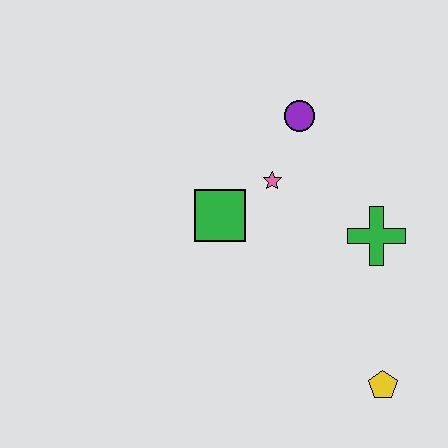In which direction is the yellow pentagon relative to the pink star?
The yellow pentagon is below the pink star.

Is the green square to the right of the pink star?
No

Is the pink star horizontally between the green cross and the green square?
Yes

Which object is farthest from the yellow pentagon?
The purple circle is farthest from the yellow pentagon.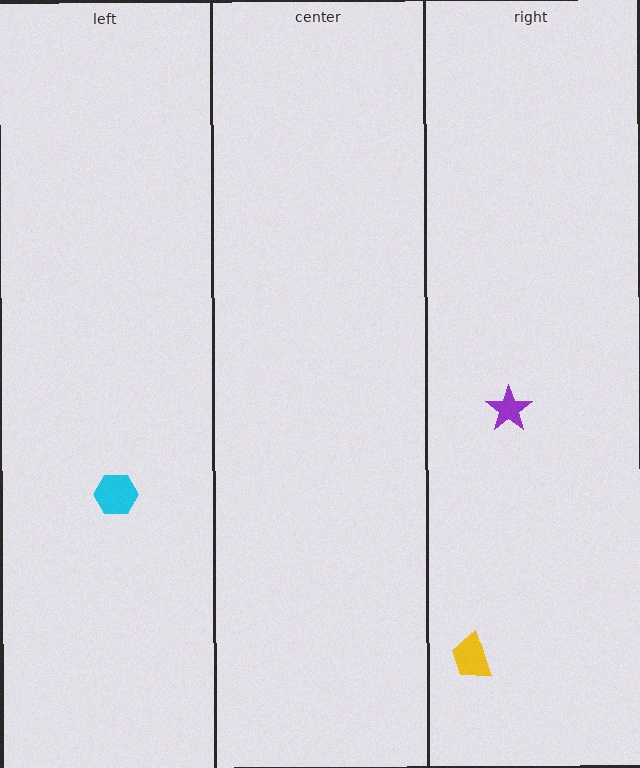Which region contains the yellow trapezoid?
The right region.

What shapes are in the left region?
The cyan hexagon.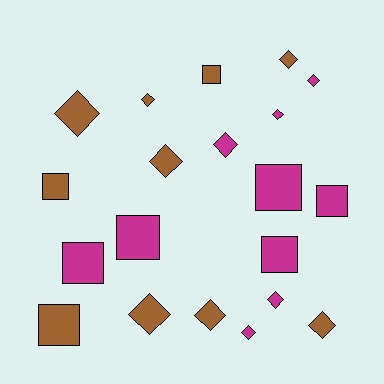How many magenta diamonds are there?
There are 5 magenta diamonds.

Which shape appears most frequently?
Diamond, with 12 objects.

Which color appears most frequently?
Magenta, with 10 objects.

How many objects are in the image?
There are 20 objects.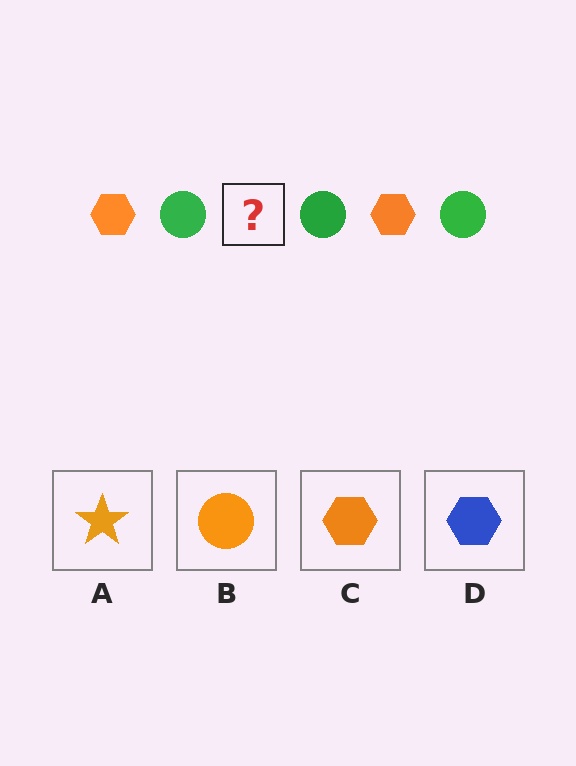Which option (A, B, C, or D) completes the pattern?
C.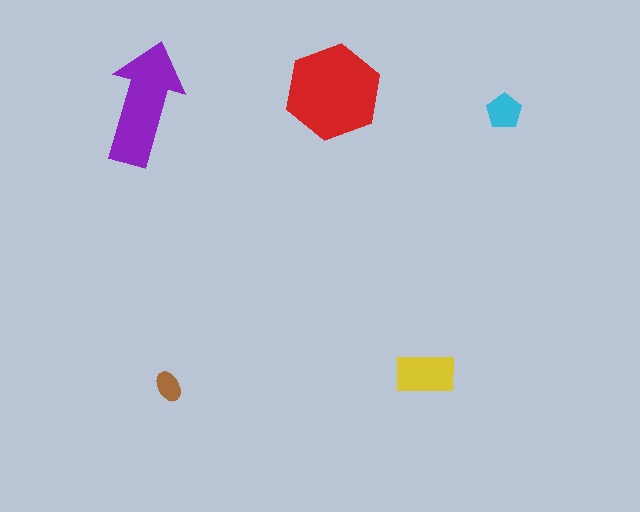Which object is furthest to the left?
The purple arrow is leftmost.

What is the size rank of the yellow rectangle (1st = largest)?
3rd.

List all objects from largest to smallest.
The red hexagon, the purple arrow, the yellow rectangle, the cyan pentagon, the brown ellipse.